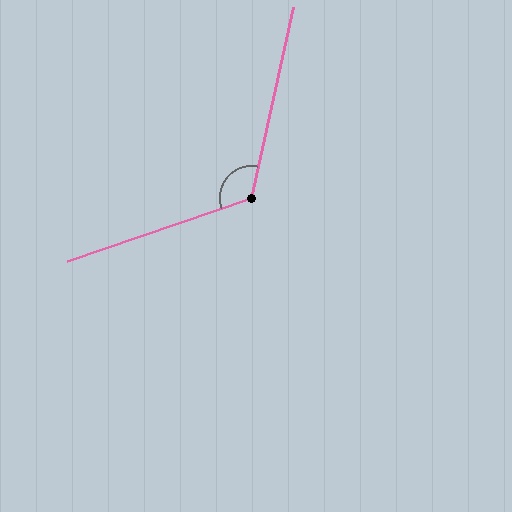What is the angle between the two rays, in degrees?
Approximately 121 degrees.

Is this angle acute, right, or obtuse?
It is obtuse.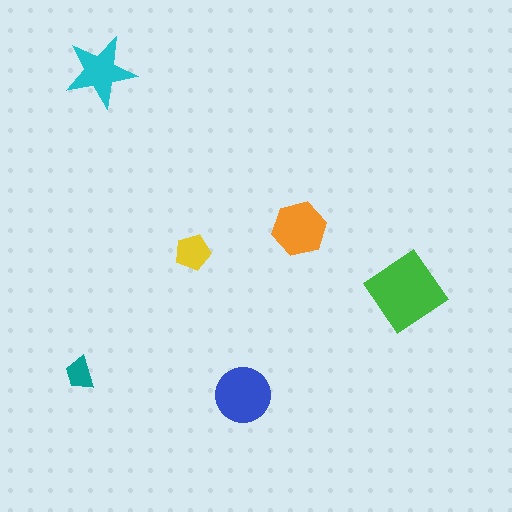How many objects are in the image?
There are 6 objects in the image.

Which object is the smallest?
The teal trapezoid.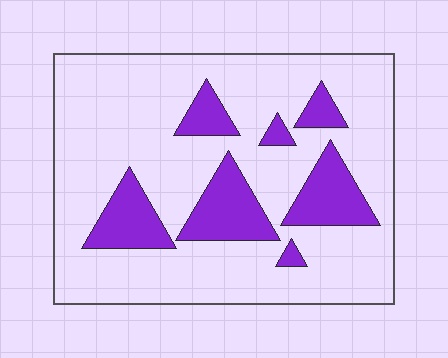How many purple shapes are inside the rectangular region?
7.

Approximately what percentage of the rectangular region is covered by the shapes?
Approximately 20%.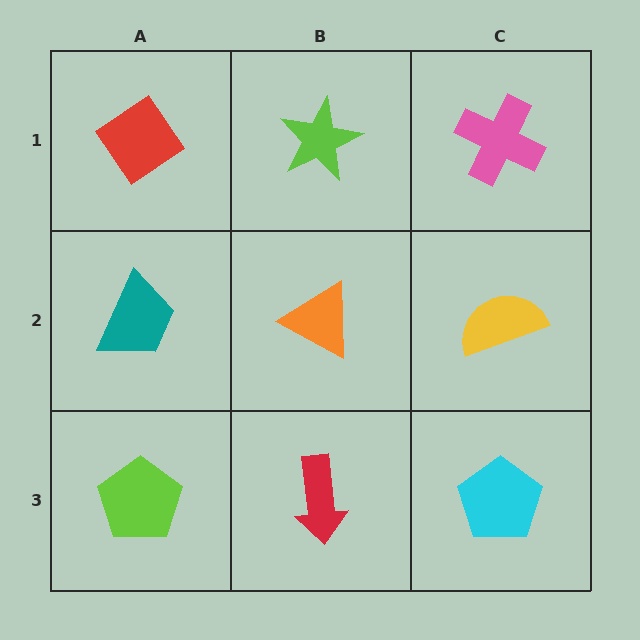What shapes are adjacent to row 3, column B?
An orange triangle (row 2, column B), a lime pentagon (row 3, column A), a cyan pentagon (row 3, column C).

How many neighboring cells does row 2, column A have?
3.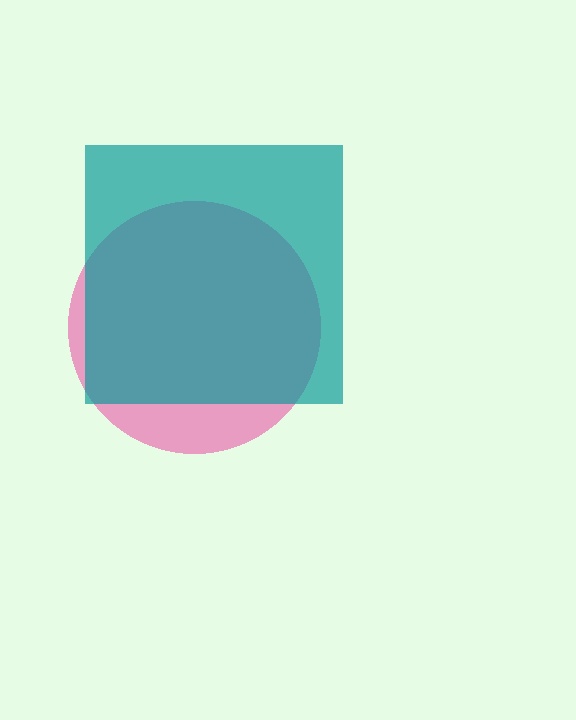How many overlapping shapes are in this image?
There are 2 overlapping shapes in the image.